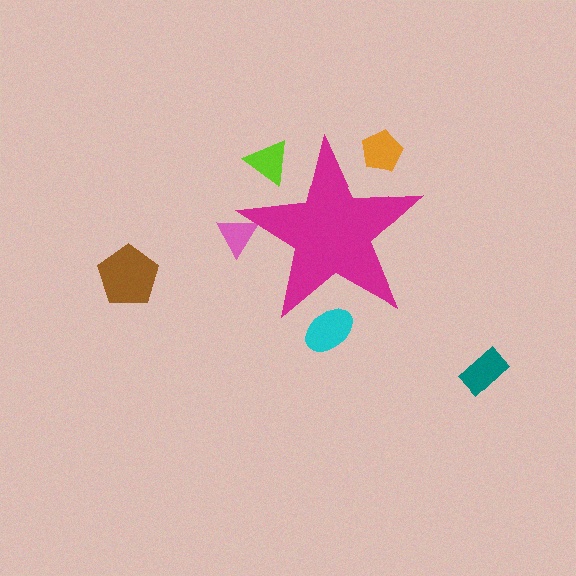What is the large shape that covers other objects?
A magenta star.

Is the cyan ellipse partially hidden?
Yes, the cyan ellipse is partially hidden behind the magenta star.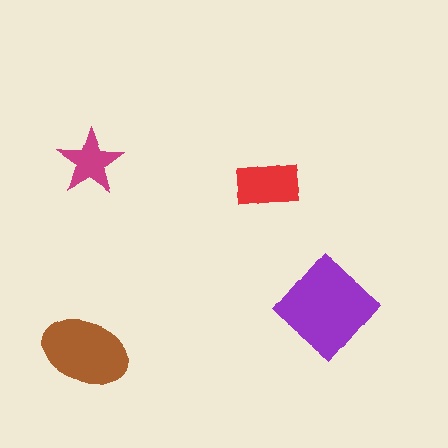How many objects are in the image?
There are 4 objects in the image.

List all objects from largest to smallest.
The purple diamond, the brown ellipse, the red rectangle, the magenta star.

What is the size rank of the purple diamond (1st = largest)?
1st.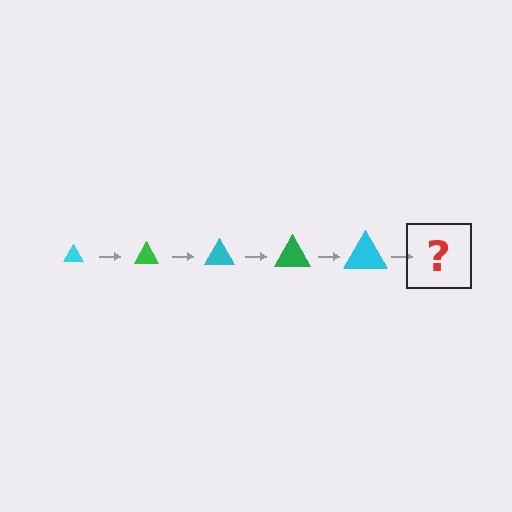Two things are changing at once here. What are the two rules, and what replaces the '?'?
The two rules are that the triangle grows larger each step and the color cycles through cyan and green. The '?' should be a green triangle, larger than the previous one.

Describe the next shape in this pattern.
It should be a green triangle, larger than the previous one.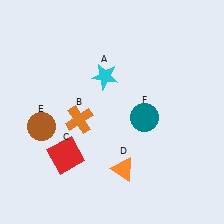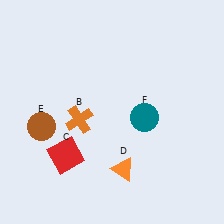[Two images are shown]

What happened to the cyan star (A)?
The cyan star (A) was removed in Image 2. It was in the top-left area of Image 1.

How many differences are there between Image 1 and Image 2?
There is 1 difference between the two images.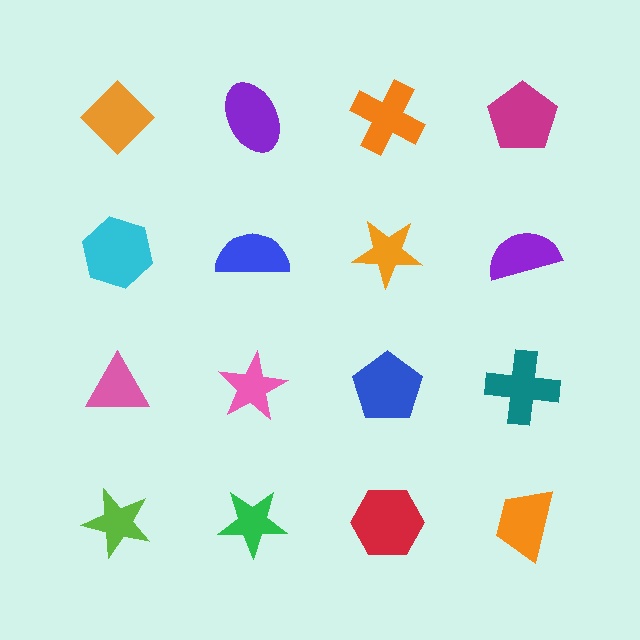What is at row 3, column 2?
A pink star.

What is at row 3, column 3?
A blue pentagon.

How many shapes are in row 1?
4 shapes.